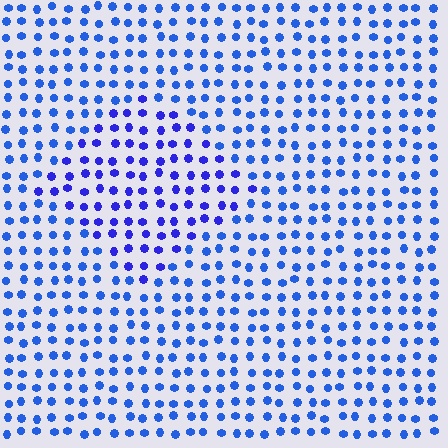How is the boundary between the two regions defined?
The boundary is defined purely by a slight shift in hue (about 21 degrees). Spacing, size, and orientation are identical on both sides.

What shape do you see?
I see a diamond.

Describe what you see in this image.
The image is filled with small blue elements in a uniform arrangement. A diamond-shaped region is visible where the elements are tinted to a slightly different hue, forming a subtle color boundary.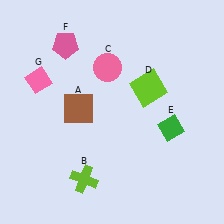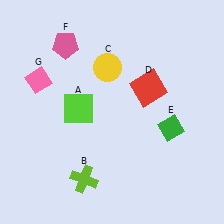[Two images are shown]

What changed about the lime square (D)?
In Image 1, D is lime. In Image 2, it changed to red.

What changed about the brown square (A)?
In Image 1, A is brown. In Image 2, it changed to lime.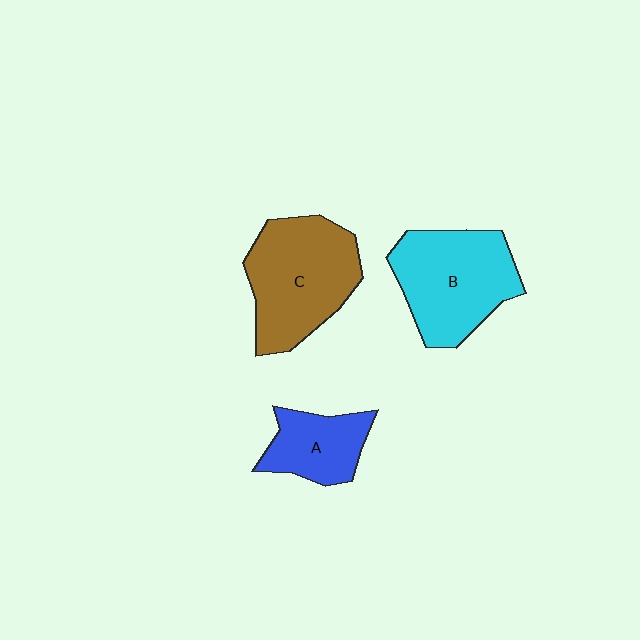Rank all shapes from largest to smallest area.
From largest to smallest: C (brown), B (cyan), A (blue).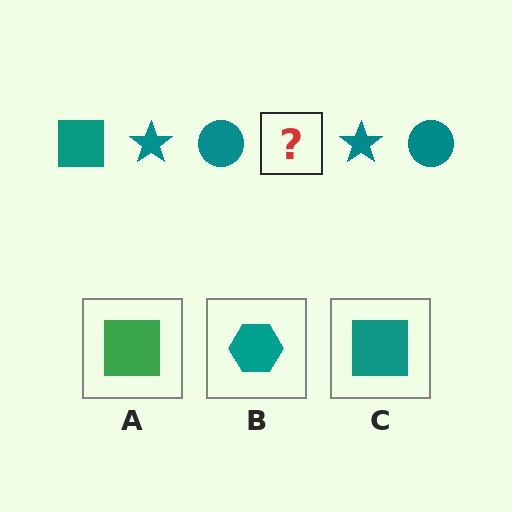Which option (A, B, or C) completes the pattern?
C.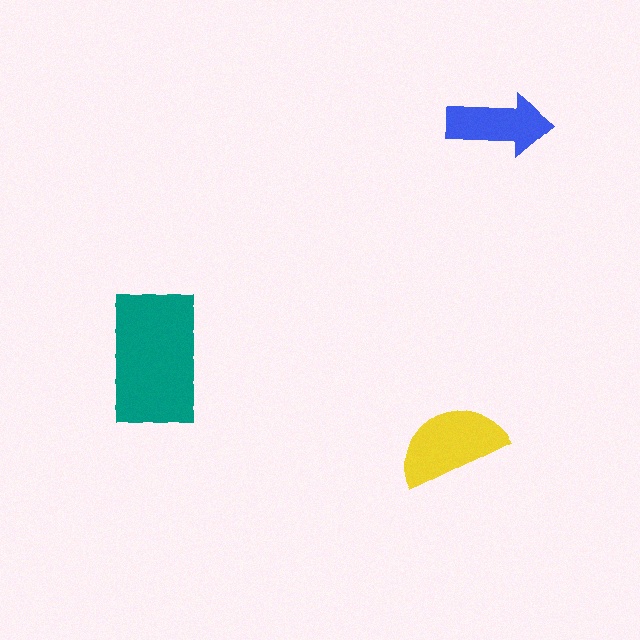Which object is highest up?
The blue arrow is topmost.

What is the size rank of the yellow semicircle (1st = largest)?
2nd.